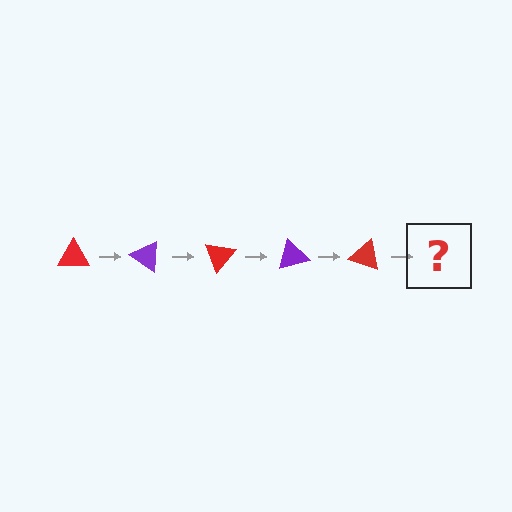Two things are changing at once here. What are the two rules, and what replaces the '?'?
The two rules are that it rotates 35 degrees each step and the color cycles through red and purple. The '?' should be a purple triangle, rotated 175 degrees from the start.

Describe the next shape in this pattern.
It should be a purple triangle, rotated 175 degrees from the start.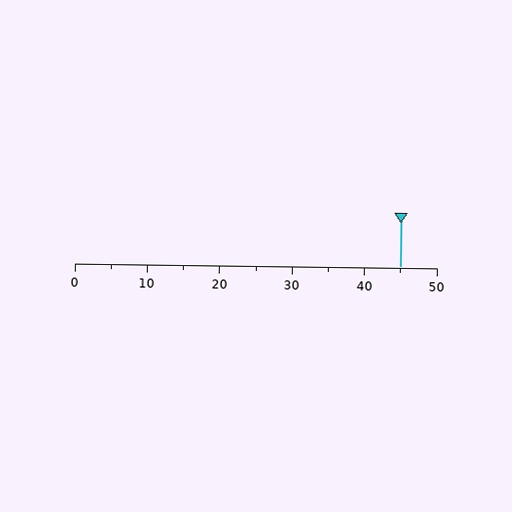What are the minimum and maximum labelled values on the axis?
The axis runs from 0 to 50.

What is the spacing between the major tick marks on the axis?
The major ticks are spaced 10 apart.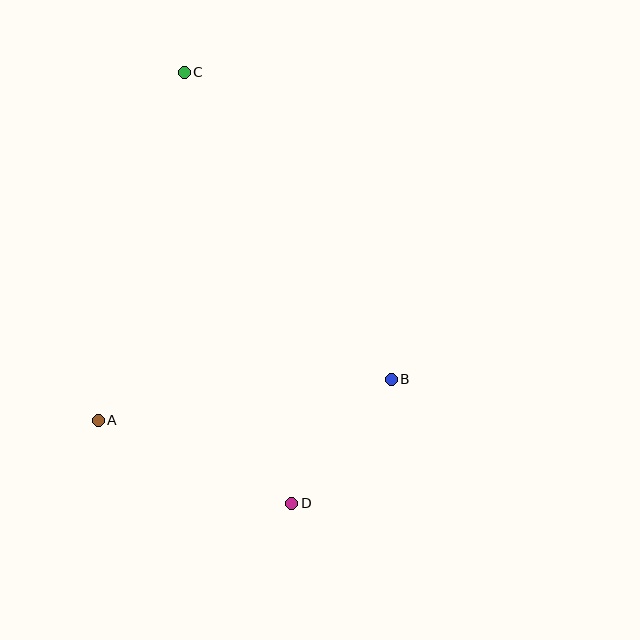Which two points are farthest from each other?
Points C and D are farthest from each other.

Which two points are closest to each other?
Points B and D are closest to each other.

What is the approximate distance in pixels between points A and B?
The distance between A and B is approximately 296 pixels.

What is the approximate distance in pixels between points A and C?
The distance between A and C is approximately 358 pixels.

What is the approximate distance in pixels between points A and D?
The distance between A and D is approximately 211 pixels.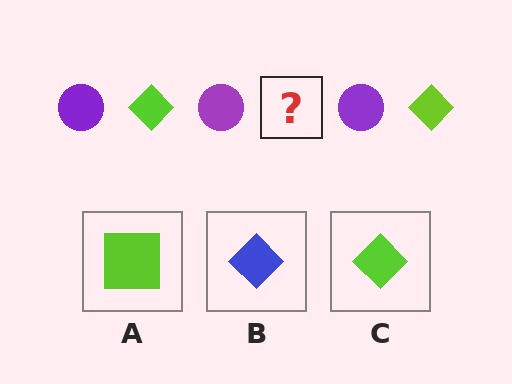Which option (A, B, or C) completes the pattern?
C.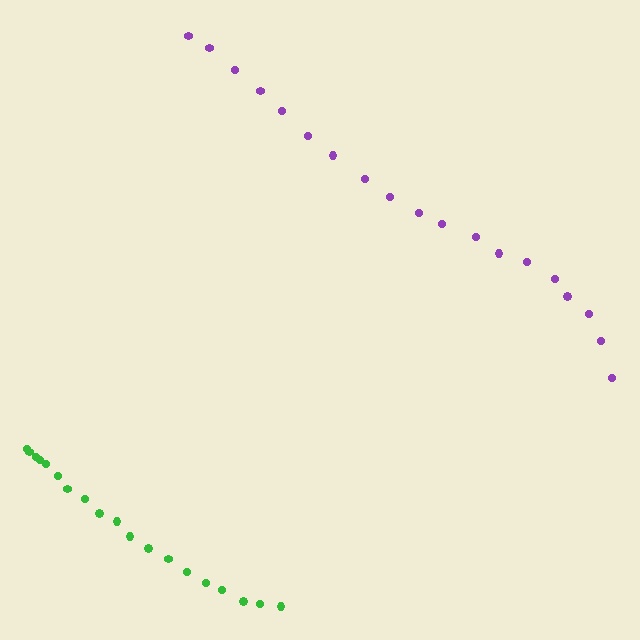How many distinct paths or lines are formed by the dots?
There are 2 distinct paths.